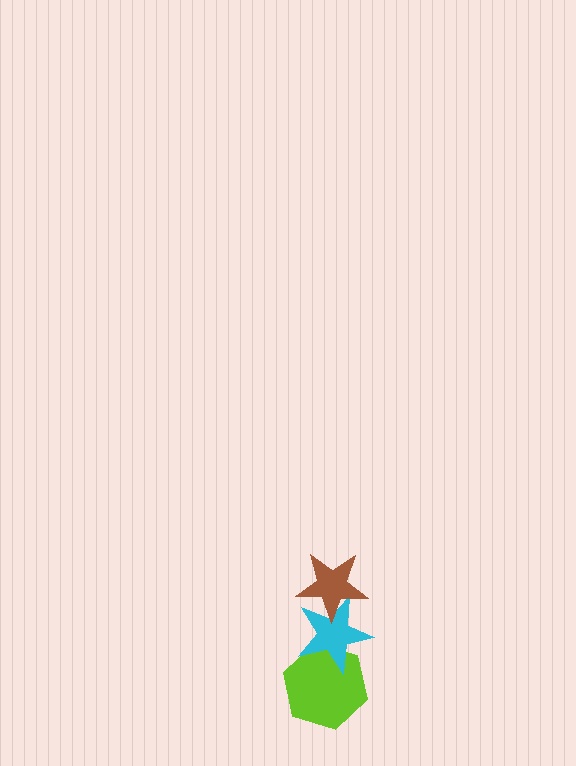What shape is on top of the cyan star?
The brown star is on top of the cyan star.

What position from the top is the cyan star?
The cyan star is 2nd from the top.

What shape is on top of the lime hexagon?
The cyan star is on top of the lime hexagon.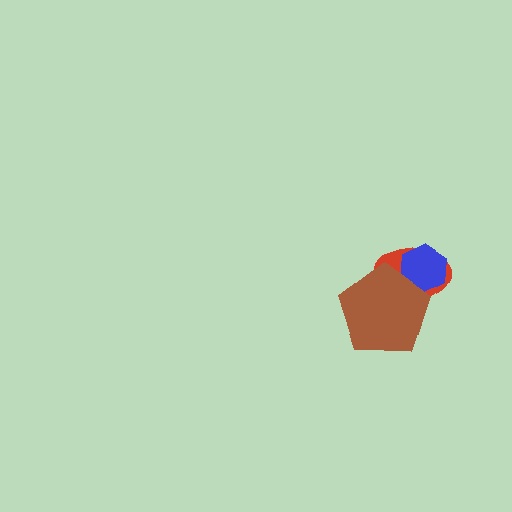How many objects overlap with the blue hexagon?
2 objects overlap with the blue hexagon.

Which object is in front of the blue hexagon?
The brown pentagon is in front of the blue hexagon.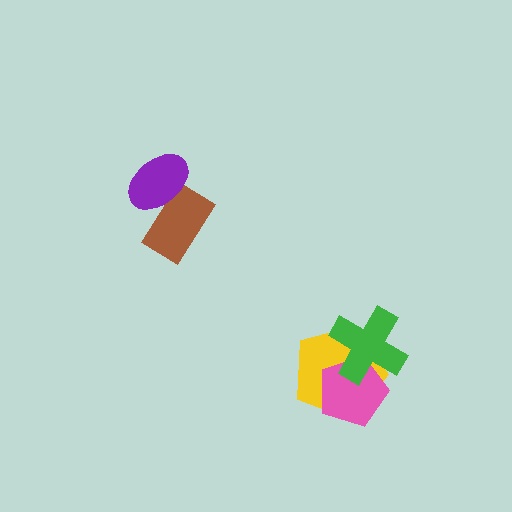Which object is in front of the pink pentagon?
The green cross is in front of the pink pentagon.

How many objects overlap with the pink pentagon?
2 objects overlap with the pink pentagon.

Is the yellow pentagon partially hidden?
Yes, it is partially covered by another shape.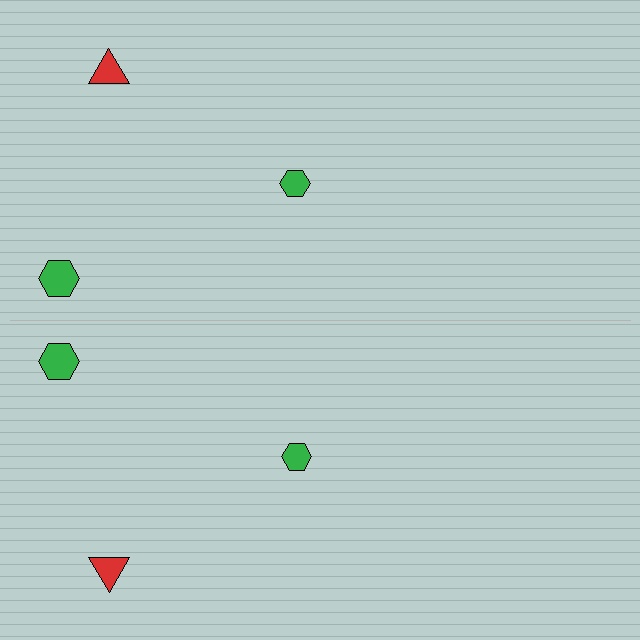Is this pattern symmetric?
Yes, this pattern has bilateral (reflection) symmetry.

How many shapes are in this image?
There are 6 shapes in this image.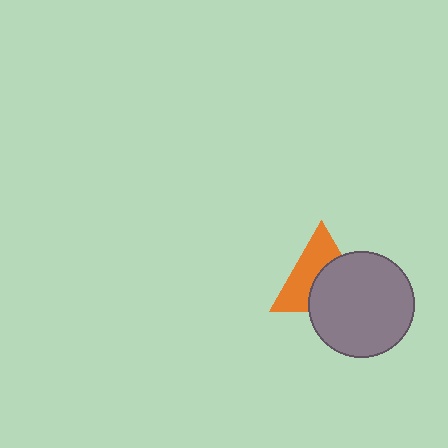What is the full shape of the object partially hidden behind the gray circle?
The partially hidden object is an orange triangle.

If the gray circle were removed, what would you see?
You would see the complete orange triangle.